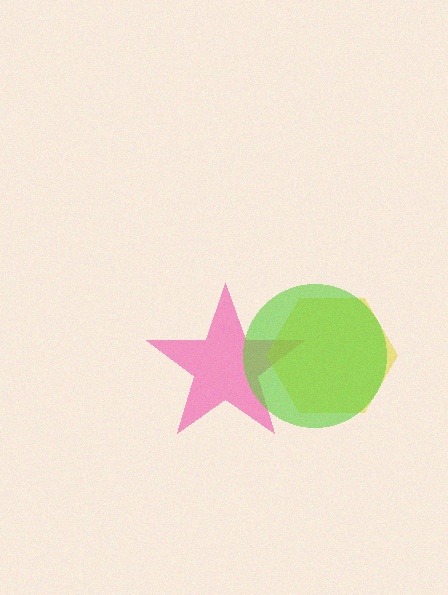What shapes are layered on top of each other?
The layered shapes are: a pink star, a yellow hexagon, a lime circle.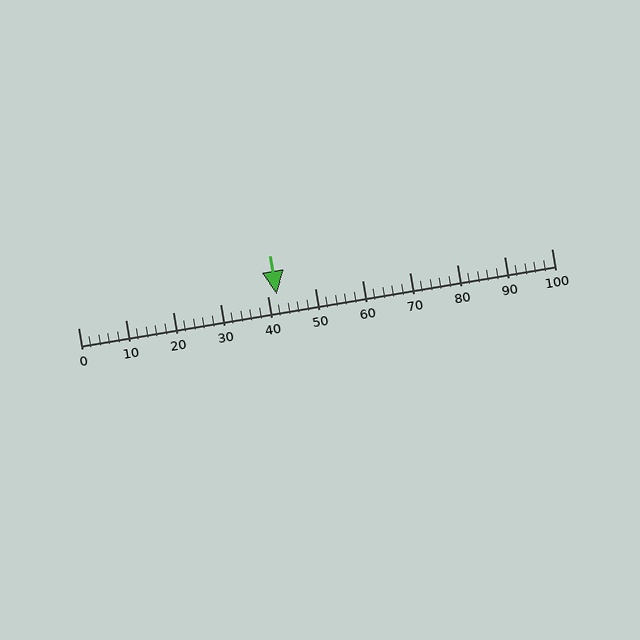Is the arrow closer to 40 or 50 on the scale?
The arrow is closer to 40.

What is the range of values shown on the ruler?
The ruler shows values from 0 to 100.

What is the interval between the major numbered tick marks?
The major tick marks are spaced 10 units apart.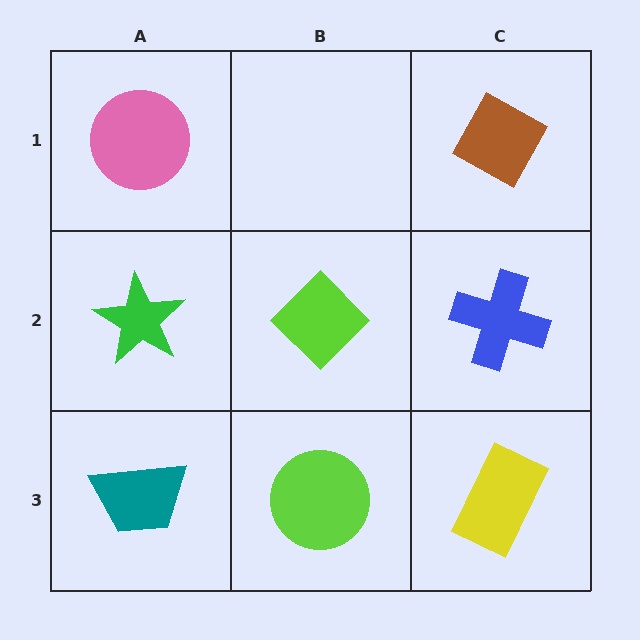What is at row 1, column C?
A brown diamond.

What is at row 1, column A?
A pink circle.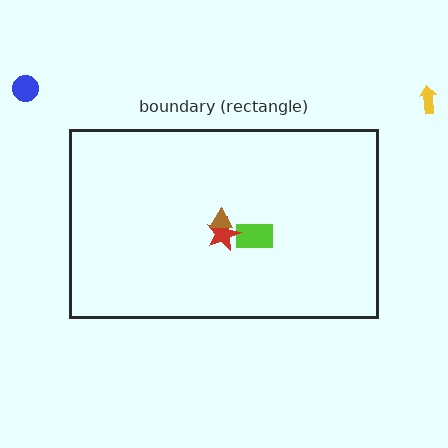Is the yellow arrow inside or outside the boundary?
Outside.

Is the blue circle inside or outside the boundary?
Outside.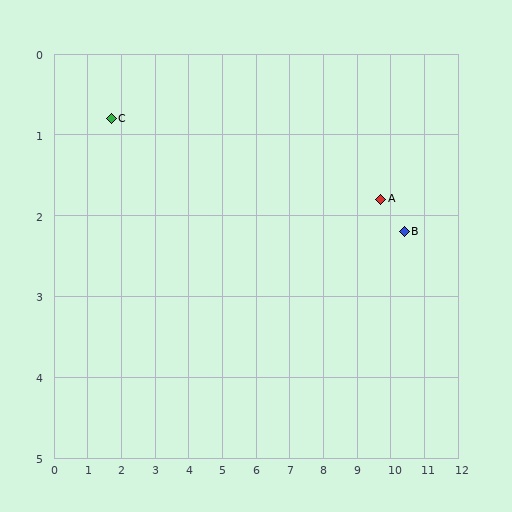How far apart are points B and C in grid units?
Points B and C are about 8.8 grid units apart.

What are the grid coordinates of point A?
Point A is at approximately (9.7, 1.8).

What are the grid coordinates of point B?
Point B is at approximately (10.4, 2.2).